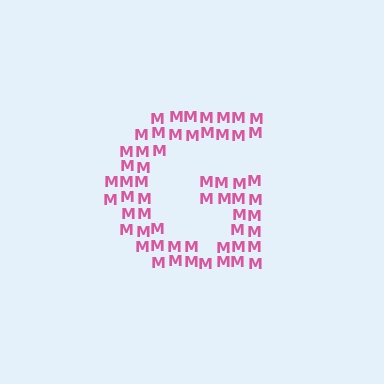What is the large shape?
The large shape is the letter G.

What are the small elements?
The small elements are letter M's.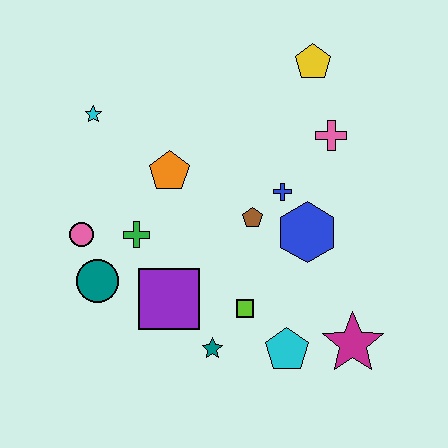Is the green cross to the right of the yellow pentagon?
No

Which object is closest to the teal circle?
The pink circle is closest to the teal circle.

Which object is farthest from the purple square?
The yellow pentagon is farthest from the purple square.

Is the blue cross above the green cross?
Yes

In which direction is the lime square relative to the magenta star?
The lime square is to the left of the magenta star.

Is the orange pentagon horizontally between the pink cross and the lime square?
No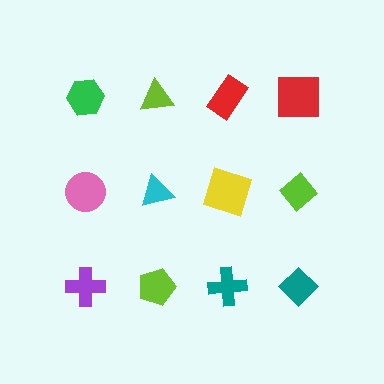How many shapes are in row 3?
4 shapes.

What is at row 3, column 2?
A lime pentagon.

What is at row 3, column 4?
A teal diamond.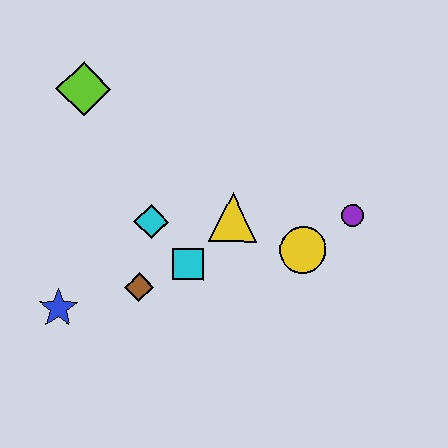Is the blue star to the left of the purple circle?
Yes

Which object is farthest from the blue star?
The purple circle is farthest from the blue star.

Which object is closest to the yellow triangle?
The cyan square is closest to the yellow triangle.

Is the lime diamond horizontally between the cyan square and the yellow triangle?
No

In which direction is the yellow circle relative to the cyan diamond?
The yellow circle is to the right of the cyan diamond.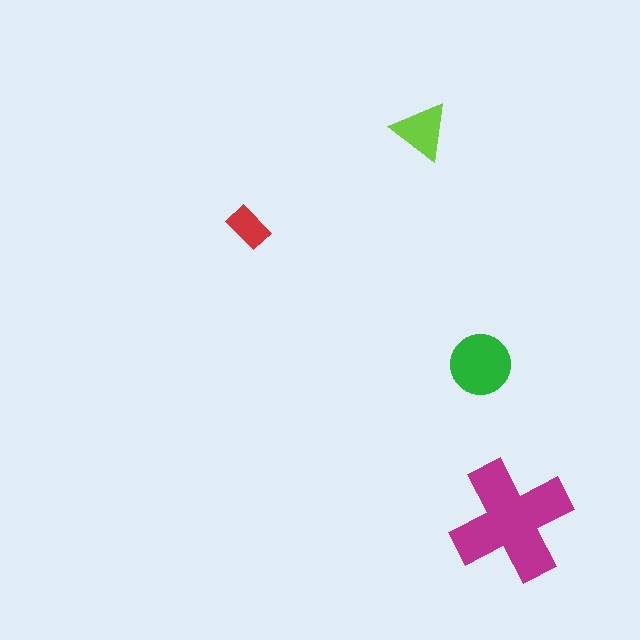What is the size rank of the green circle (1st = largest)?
2nd.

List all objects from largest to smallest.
The magenta cross, the green circle, the lime triangle, the red rectangle.